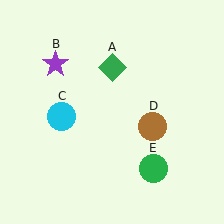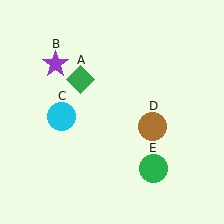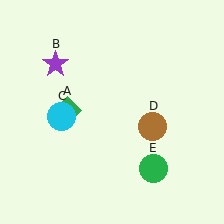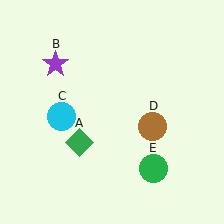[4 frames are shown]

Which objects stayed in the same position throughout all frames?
Purple star (object B) and cyan circle (object C) and brown circle (object D) and green circle (object E) remained stationary.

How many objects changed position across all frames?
1 object changed position: green diamond (object A).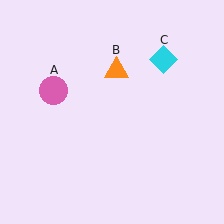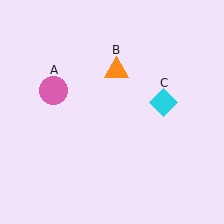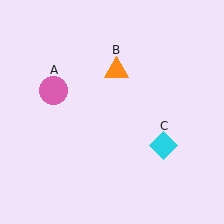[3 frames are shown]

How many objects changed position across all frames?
1 object changed position: cyan diamond (object C).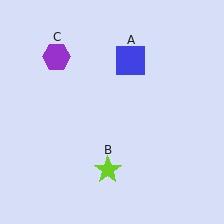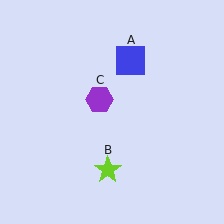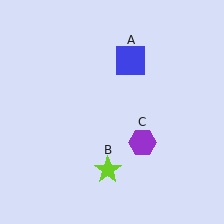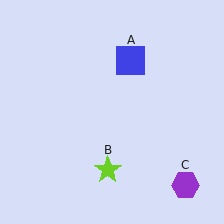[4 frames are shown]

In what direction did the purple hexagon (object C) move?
The purple hexagon (object C) moved down and to the right.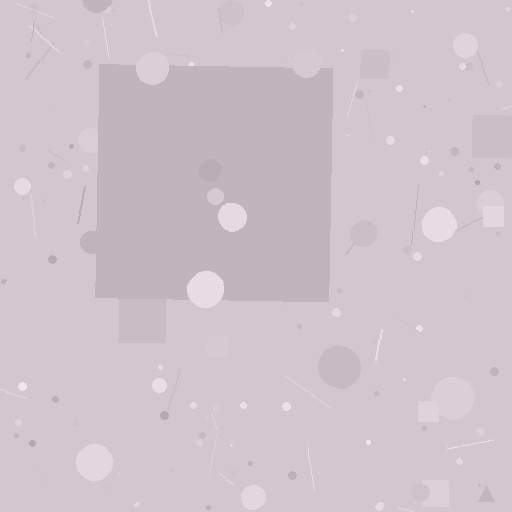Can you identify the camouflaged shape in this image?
The camouflaged shape is a square.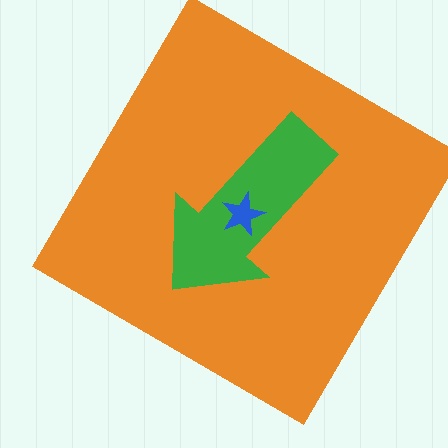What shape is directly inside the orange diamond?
The green arrow.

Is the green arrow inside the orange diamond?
Yes.